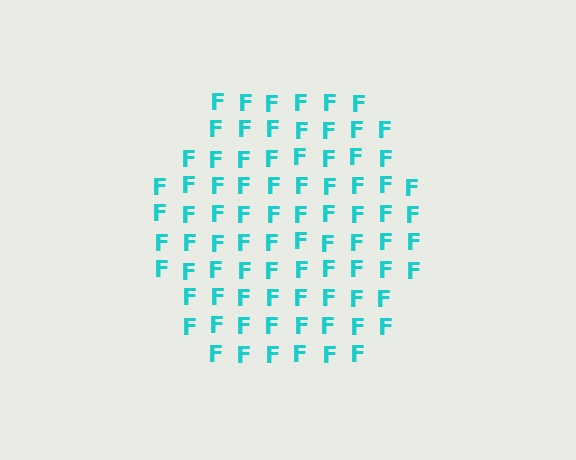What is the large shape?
The large shape is a hexagon.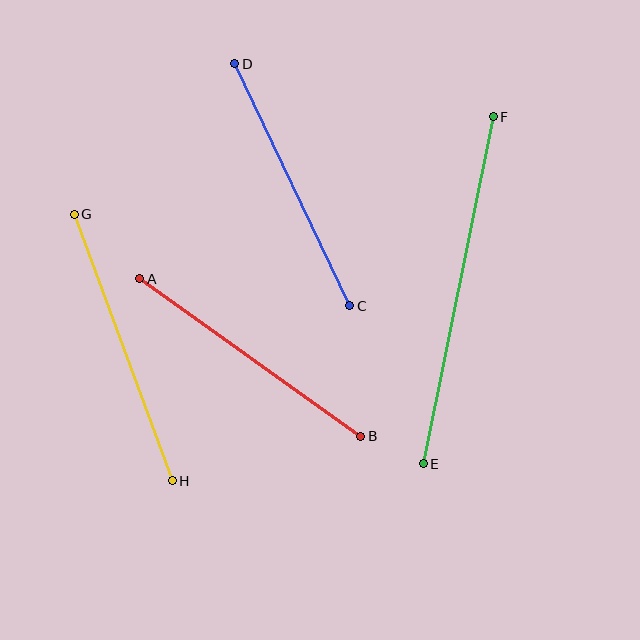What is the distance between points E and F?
The distance is approximately 354 pixels.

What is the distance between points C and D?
The distance is approximately 268 pixels.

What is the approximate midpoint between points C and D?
The midpoint is at approximately (292, 185) pixels.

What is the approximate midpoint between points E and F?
The midpoint is at approximately (458, 290) pixels.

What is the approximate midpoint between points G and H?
The midpoint is at approximately (123, 347) pixels.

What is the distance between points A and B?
The distance is approximately 271 pixels.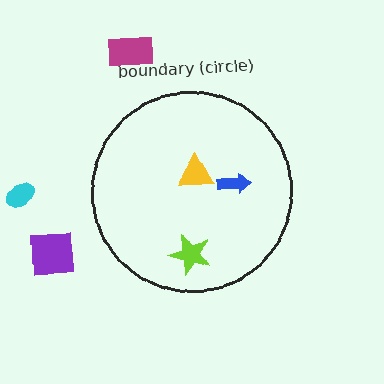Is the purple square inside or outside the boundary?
Outside.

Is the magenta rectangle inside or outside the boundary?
Outside.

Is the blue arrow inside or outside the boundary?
Inside.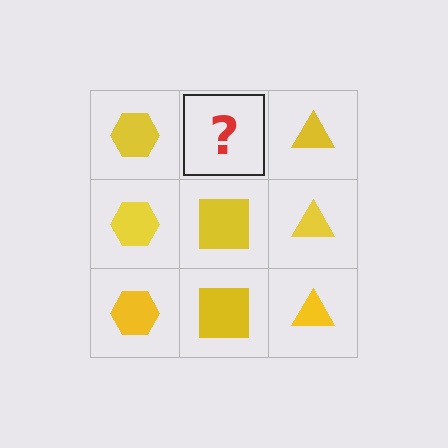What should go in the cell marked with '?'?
The missing cell should contain a yellow square.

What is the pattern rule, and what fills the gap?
The rule is that each column has a consistent shape. The gap should be filled with a yellow square.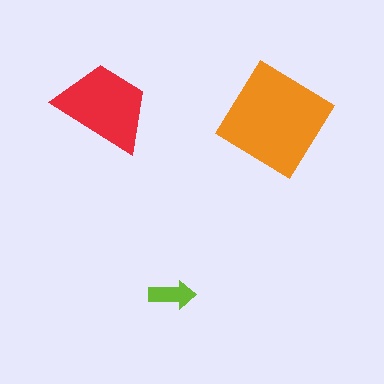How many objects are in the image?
There are 3 objects in the image.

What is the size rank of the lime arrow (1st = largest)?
3rd.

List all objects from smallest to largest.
The lime arrow, the red trapezoid, the orange diamond.